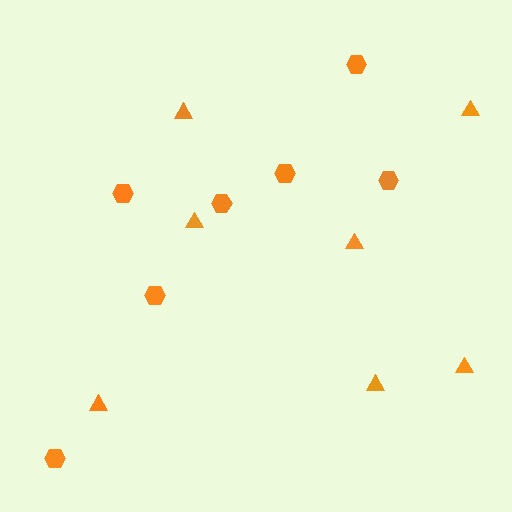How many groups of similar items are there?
There are 2 groups: one group of hexagons (7) and one group of triangles (7).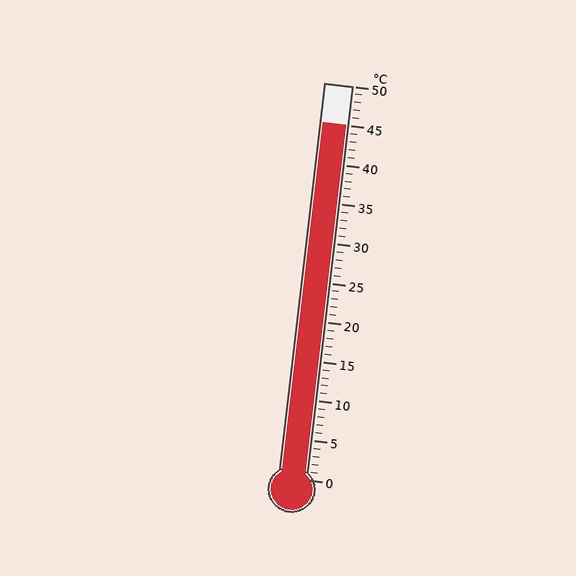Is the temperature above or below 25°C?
The temperature is above 25°C.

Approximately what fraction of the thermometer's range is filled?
The thermometer is filled to approximately 90% of its range.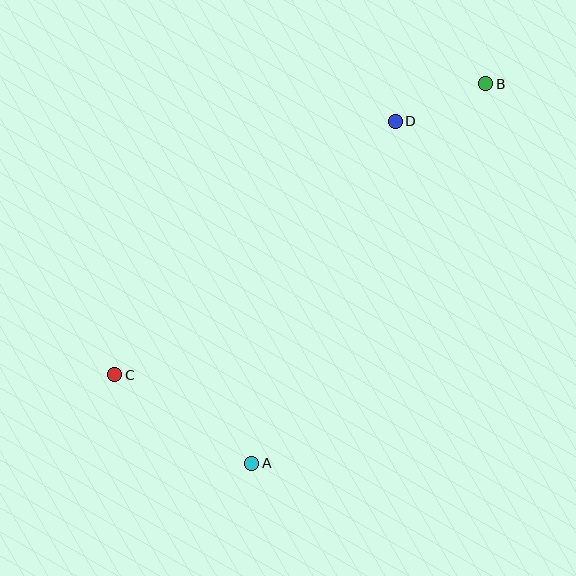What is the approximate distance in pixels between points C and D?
The distance between C and D is approximately 378 pixels.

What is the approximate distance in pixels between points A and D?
The distance between A and D is approximately 371 pixels.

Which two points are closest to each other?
Points B and D are closest to each other.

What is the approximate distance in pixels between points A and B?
The distance between A and B is approximately 445 pixels.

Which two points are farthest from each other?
Points B and C are farthest from each other.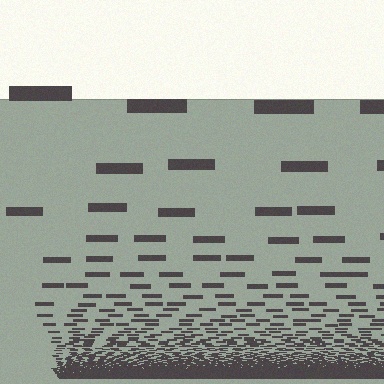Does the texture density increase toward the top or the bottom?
Density increases toward the bottom.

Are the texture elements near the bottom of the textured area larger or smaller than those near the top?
Smaller. The gradient is inverted — elements near the bottom are smaller and denser.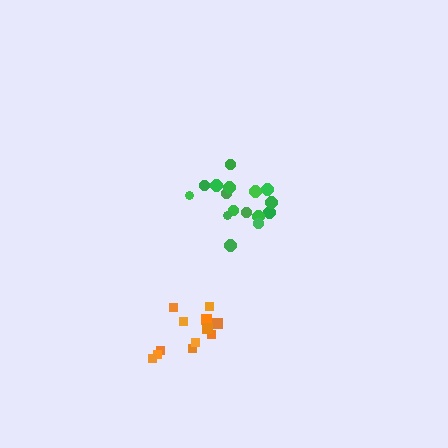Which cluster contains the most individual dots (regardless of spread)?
Green (16).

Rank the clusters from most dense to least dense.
orange, green.